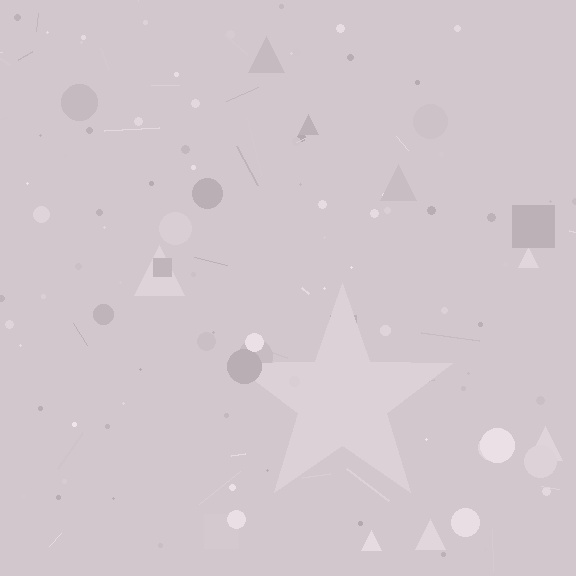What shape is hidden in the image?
A star is hidden in the image.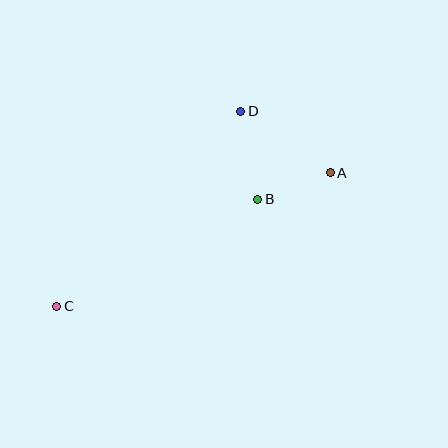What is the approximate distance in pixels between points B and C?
The distance between B and C is approximately 228 pixels.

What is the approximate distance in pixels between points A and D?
The distance between A and D is approximately 108 pixels.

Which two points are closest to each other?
Points A and B are closest to each other.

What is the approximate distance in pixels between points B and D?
The distance between B and D is approximately 89 pixels.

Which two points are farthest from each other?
Points A and C are farthest from each other.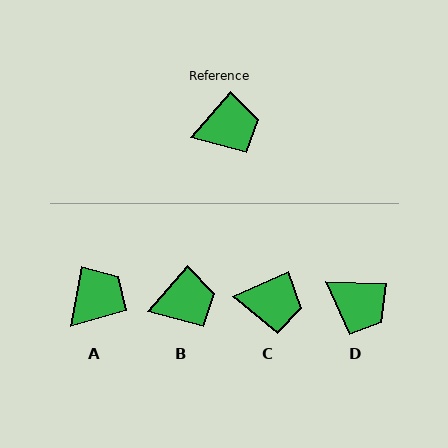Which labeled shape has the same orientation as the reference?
B.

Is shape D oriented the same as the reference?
No, it is off by about 51 degrees.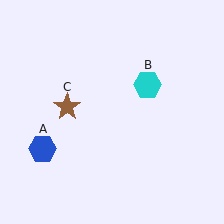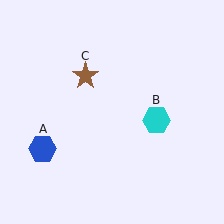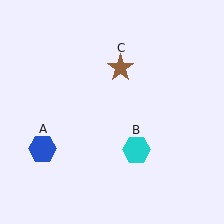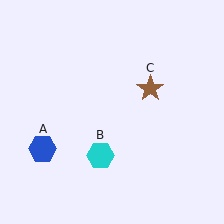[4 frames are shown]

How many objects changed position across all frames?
2 objects changed position: cyan hexagon (object B), brown star (object C).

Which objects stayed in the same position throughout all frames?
Blue hexagon (object A) remained stationary.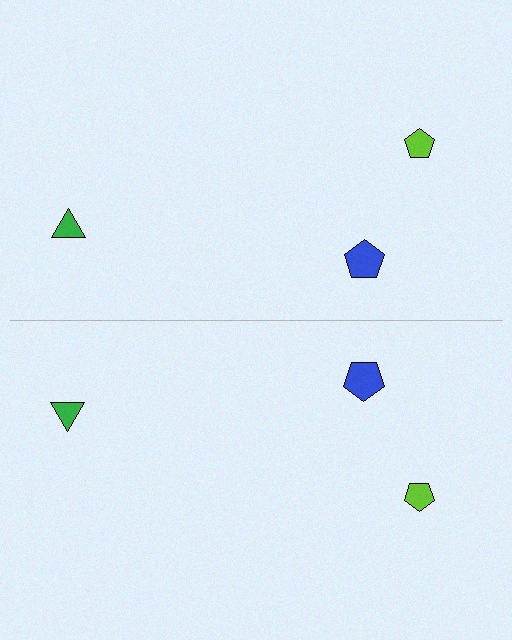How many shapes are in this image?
There are 6 shapes in this image.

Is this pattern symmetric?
Yes, this pattern has bilateral (reflection) symmetry.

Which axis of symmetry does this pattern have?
The pattern has a horizontal axis of symmetry running through the center of the image.